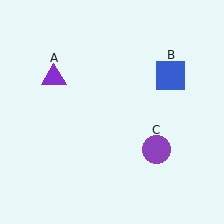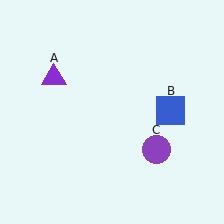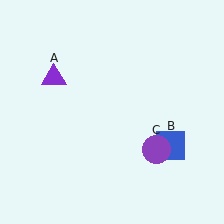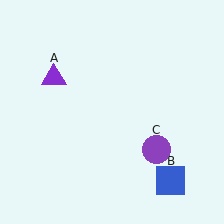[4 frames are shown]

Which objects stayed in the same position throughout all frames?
Purple triangle (object A) and purple circle (object C) remained stationary.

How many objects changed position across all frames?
1 object changed position: blue square (object B).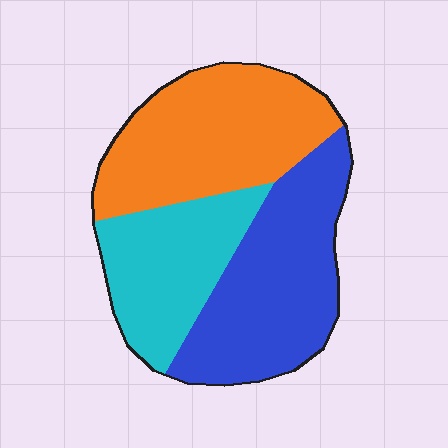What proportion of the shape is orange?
Orange takes up about three eighths (3/8) of the shape.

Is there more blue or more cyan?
Blue.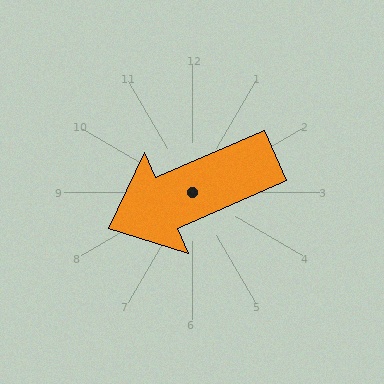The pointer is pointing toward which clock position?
Roughly 8 o'clock.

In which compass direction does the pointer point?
Southwest.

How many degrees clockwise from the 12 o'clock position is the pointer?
Approximately 246 degrees.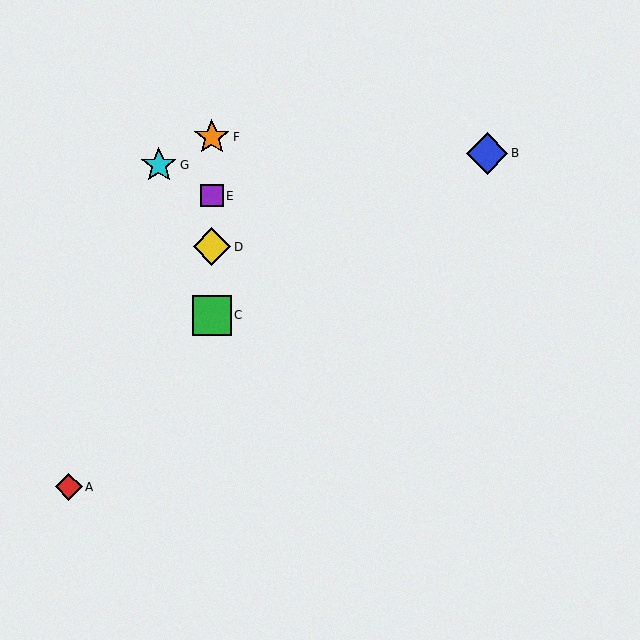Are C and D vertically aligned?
Yes, both are at x≈212.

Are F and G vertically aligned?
No, F is at x≈212 and G is at x≈159.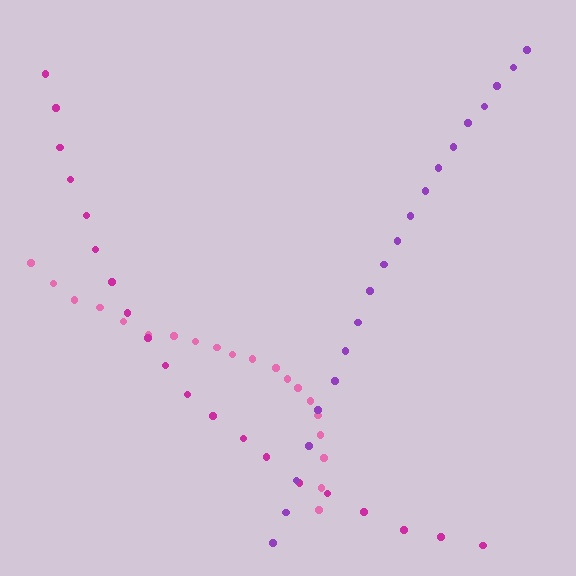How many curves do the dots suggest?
There are 3 distinct paths.